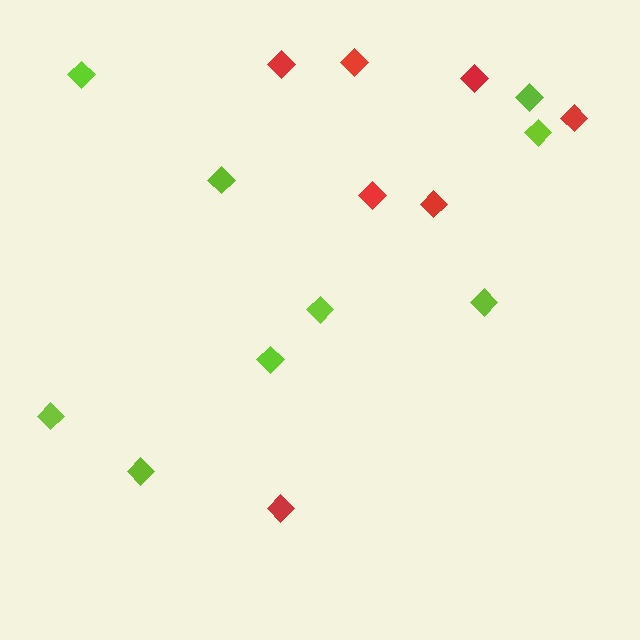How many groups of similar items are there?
There are 2 groups: one group of lime diamonds (9) and one group of red diamonds (7).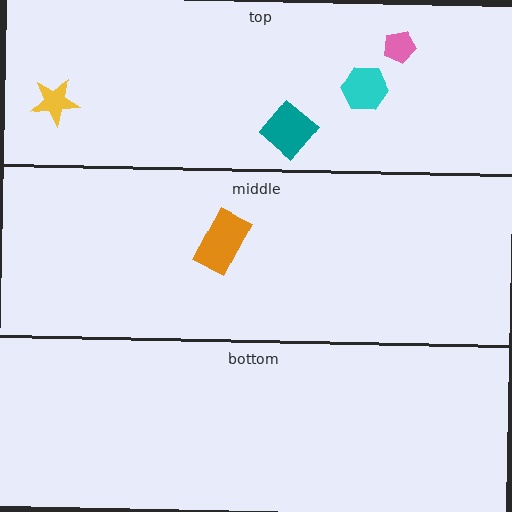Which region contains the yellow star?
The top region.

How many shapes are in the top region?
4.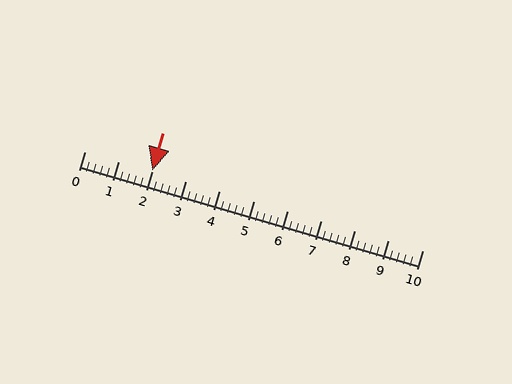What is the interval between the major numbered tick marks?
The major tick marks are spaced 1 units apart.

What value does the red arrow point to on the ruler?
The red arrow points to approximately 2.0.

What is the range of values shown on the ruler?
The ruler shows values from 0 to 10.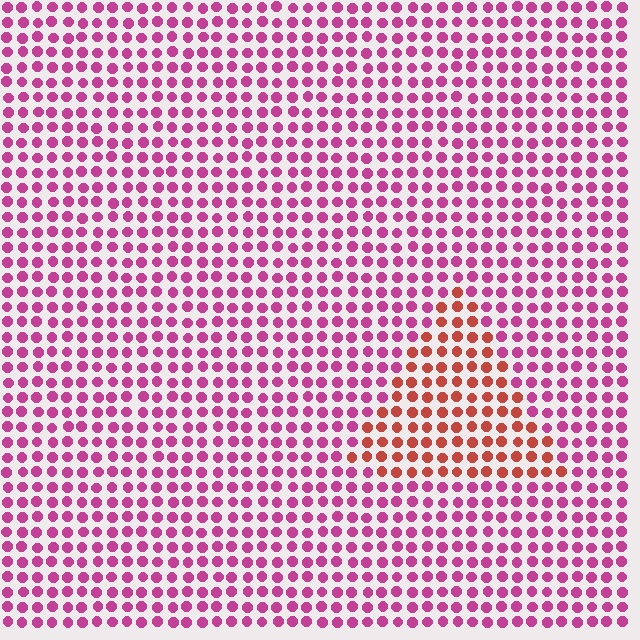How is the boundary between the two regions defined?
The boundary is defined purely by a slight shift in hue (about 43 degrees). Spacing, size, and orientation are identical on both sides.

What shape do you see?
I see a triangle.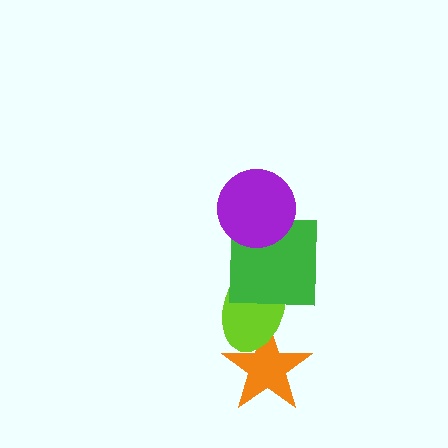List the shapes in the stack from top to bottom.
From top to bottom: the purple circle, the green square, the lime ellipse, the orange star.